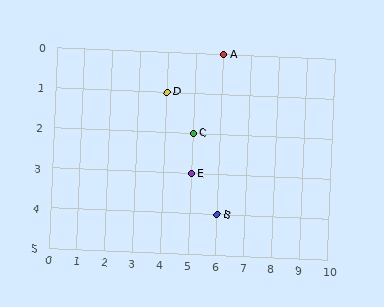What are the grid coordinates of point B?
Point B is at grid coordinates (6, 4).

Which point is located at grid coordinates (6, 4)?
Point B is at (6, 4).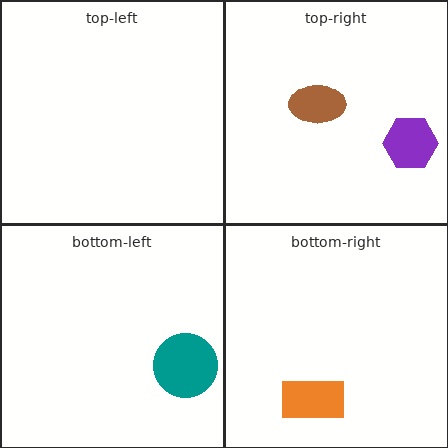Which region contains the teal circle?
The bottom-left region.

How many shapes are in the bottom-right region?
1.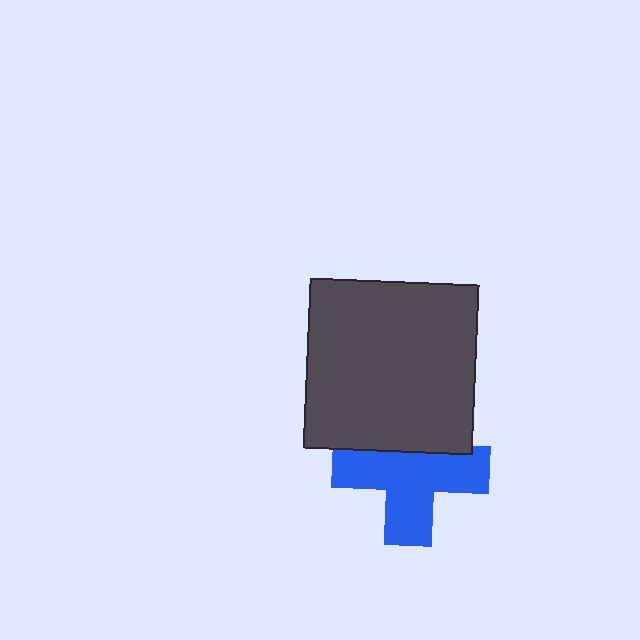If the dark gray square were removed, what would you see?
You would see the complete blue cross.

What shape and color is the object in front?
The object in front is a dark gray square.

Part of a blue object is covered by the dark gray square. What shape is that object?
It is a cross.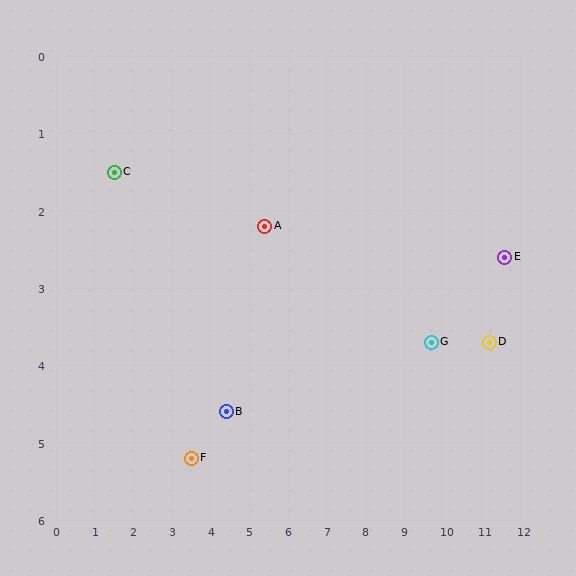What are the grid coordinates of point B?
Point B is at approximately (4.4, 4.6).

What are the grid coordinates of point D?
Point D is at approximately (11.2, 3.7).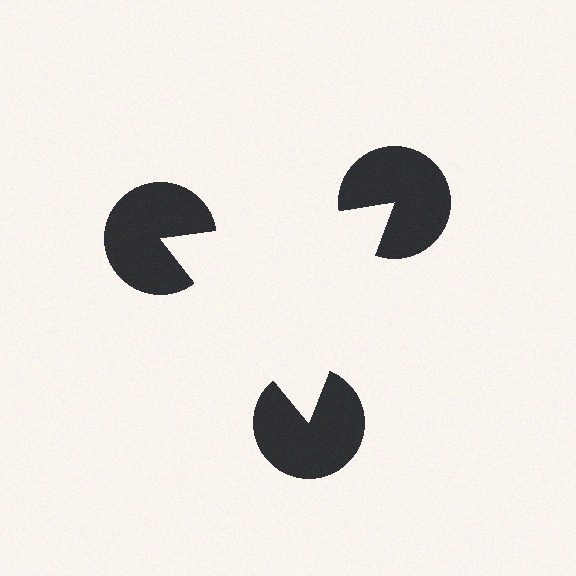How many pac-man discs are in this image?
There are 3 — one at each vertex of the illusory triangle.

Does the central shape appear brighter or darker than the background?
It typically appears slightly brighter than the background, even though no actual brightness change is drawn.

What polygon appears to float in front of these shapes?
An illusory triangle — its edges are inferred from the aligned wedge cuts in the pac-man discs, not physically drawn.